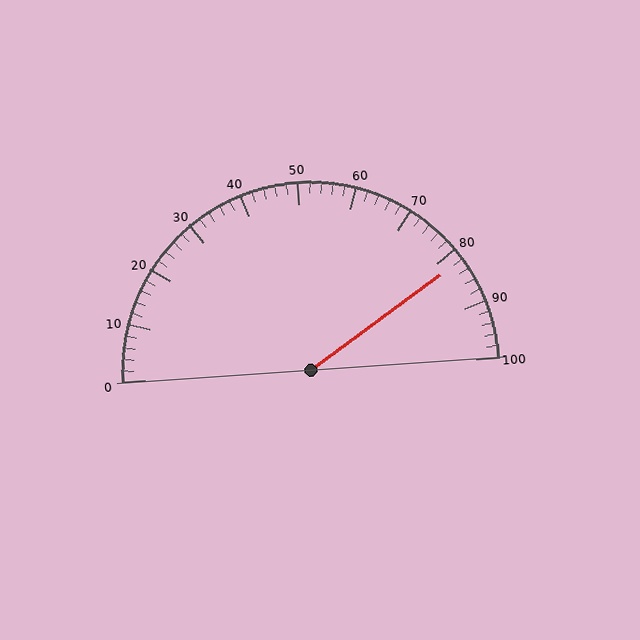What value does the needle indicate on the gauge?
The needle indicates approximately 82.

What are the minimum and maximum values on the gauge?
The gauge ranges from 0 to 100.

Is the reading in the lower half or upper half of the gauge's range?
The reading is in the upper half of the range (0 to 100).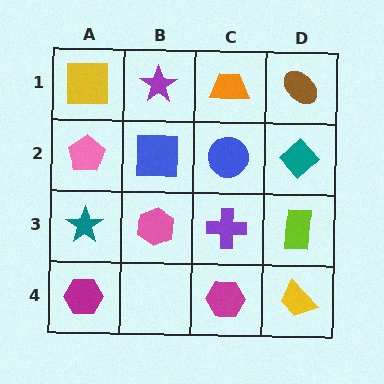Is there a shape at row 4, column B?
No, that cell is empty.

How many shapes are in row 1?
4 shapes.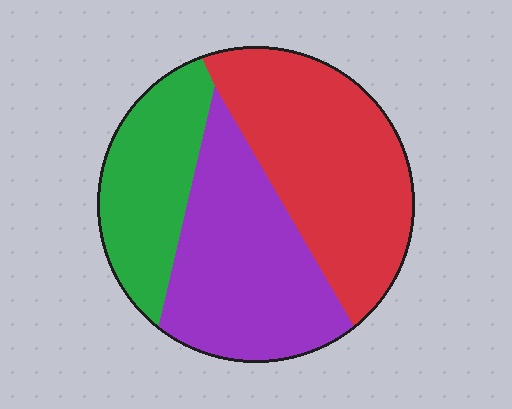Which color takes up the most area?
Red, at roughly 40%.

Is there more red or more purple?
Red.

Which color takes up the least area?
Green, at roughly 25%.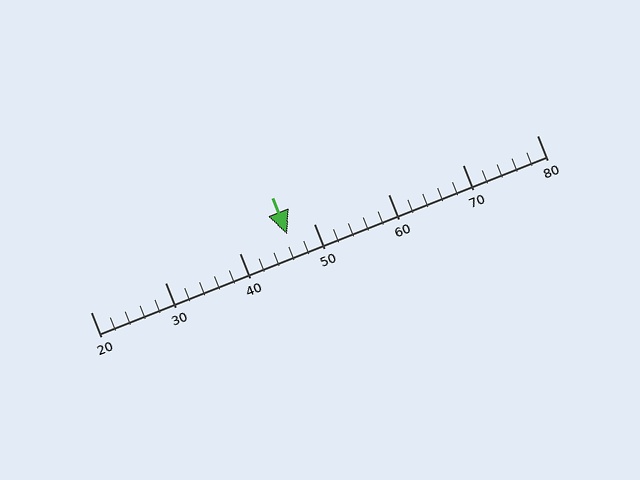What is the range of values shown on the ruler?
The ruler shows values from 20 to 80.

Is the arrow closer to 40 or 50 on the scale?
The arrow is closer to 50.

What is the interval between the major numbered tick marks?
The major tick marks are spaced 10 units apart.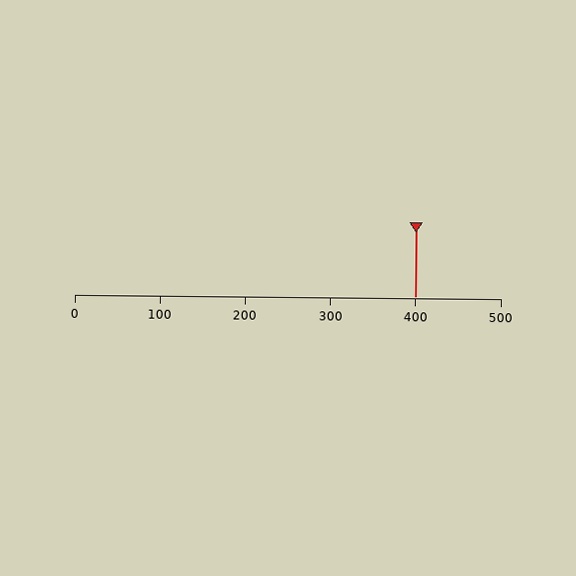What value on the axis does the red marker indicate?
The marker indicates approximately 400.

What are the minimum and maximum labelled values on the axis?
The axis runs from 0 to 500.